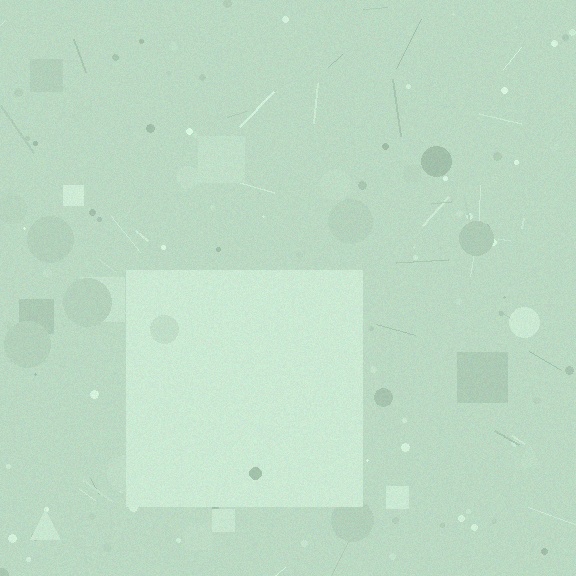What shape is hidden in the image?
A square is hidden in the image.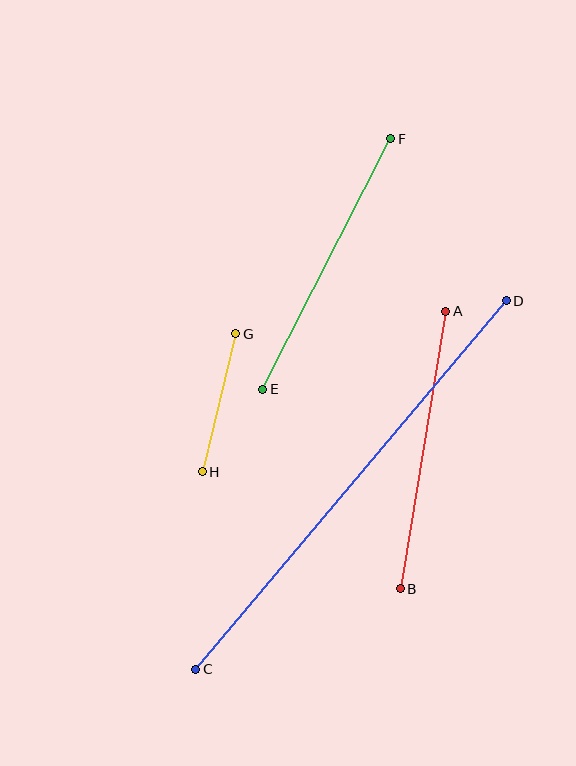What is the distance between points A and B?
The distance is approximately 281 pixels.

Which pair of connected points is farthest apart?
Points C and D are farthest apart.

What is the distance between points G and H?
The distance is approximately 142 pixels.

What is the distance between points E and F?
The distance is approximately 281 pixels.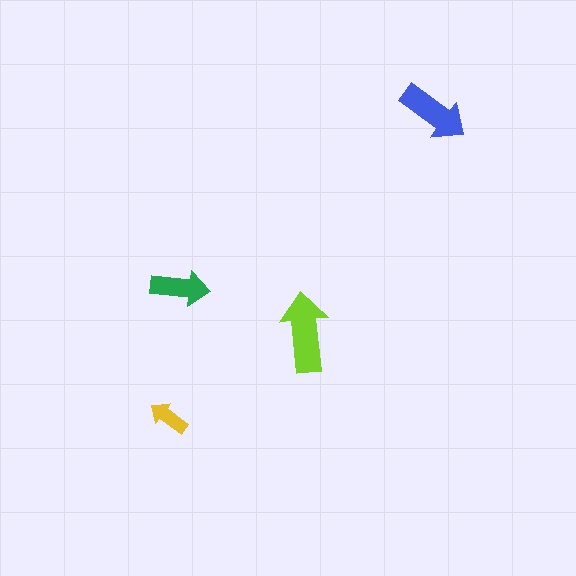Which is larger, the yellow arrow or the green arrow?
The green one.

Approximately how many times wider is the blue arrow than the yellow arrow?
About 2 times wider.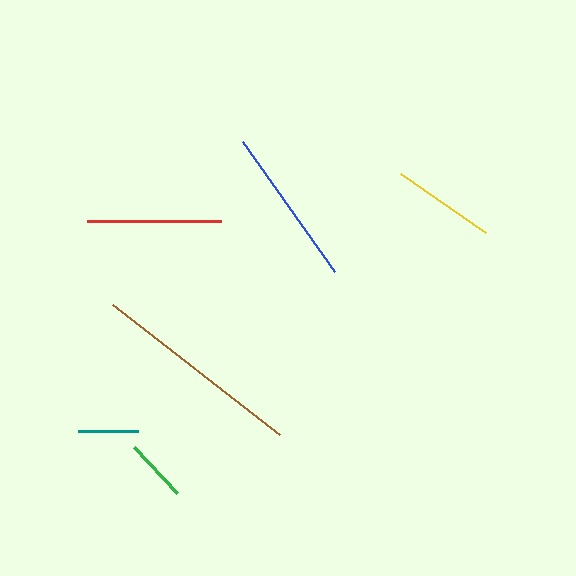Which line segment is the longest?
The brown line is the longest at approximately 212 pixels.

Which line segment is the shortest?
The teal line is the shortest at approximately 60 pixels.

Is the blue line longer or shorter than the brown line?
The brown line is longer than the blue line.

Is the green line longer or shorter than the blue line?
The blue line is longer than the green line.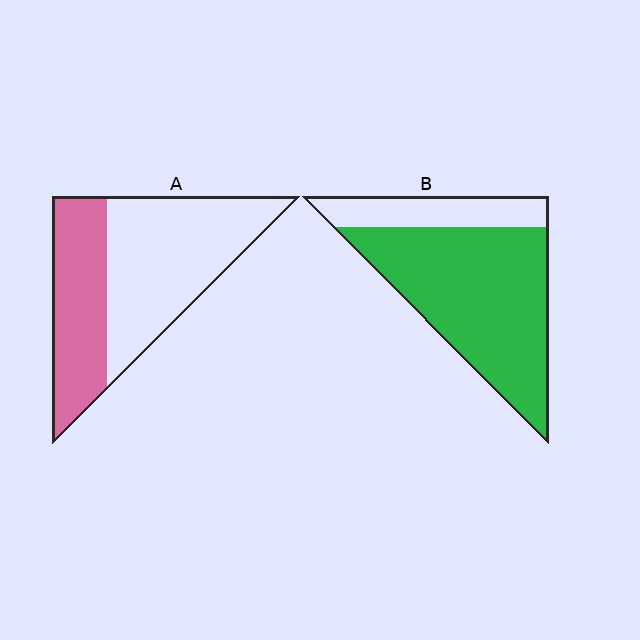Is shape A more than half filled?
No.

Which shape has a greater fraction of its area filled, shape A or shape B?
Shape B.